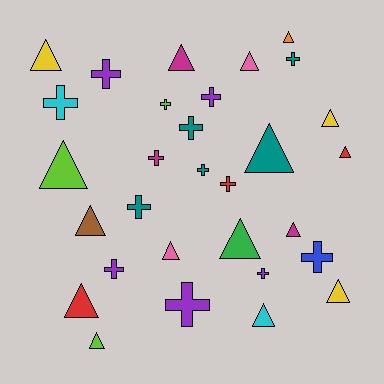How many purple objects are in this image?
There are 5 purple objects.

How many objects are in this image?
There are 30 objects.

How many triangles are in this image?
There are 16 triangles.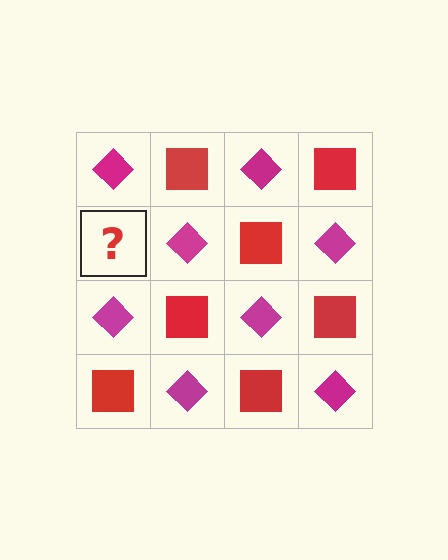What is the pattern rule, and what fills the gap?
The rule is that it alternates magenta diamond and red square in a checkerboard pattern. The gap should be filled with a red square.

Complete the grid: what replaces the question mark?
The question mark should be replaced with a red square.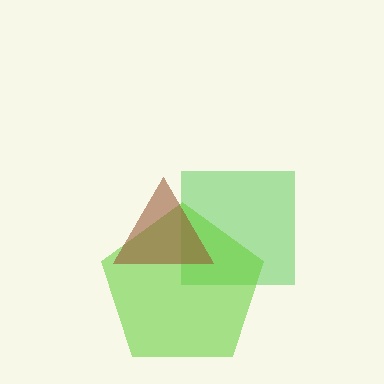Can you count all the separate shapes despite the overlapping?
Yes, there are 3 separate shapes.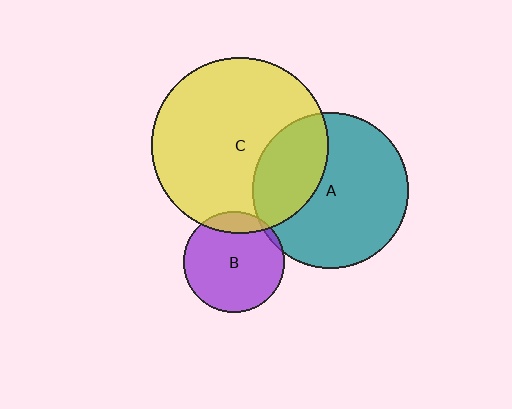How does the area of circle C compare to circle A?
Approximately 1.3 times.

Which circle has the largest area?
Circle C (yellow).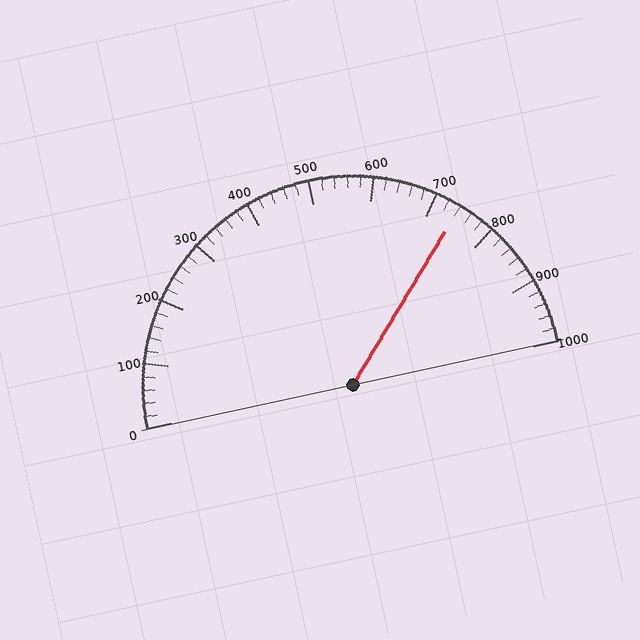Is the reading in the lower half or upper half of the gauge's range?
The reading is in the upper half of the range (0 to 1000).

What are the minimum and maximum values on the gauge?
The gauge ranges from 0 to 1000.